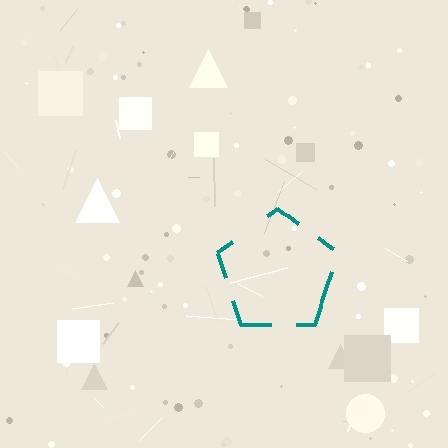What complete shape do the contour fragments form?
The contour fragments form a pentagon.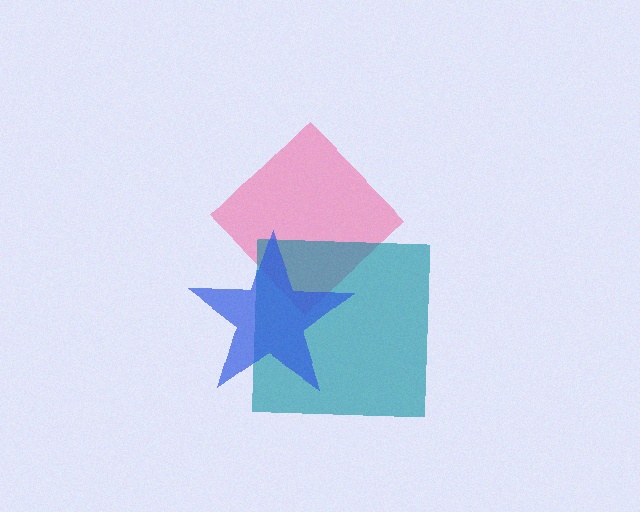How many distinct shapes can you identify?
There are 3 distinct shapes: a pink diamond, a teal square, a blue star.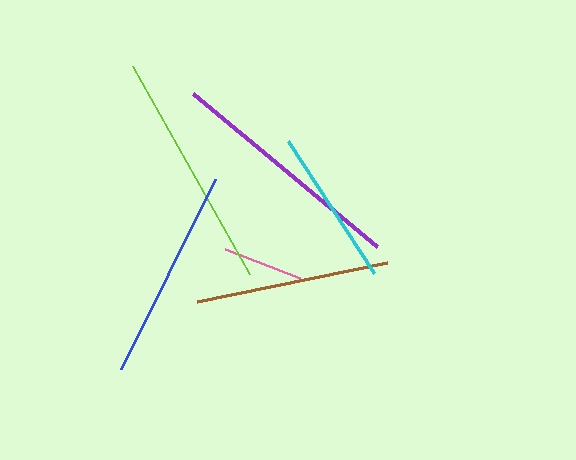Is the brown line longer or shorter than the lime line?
The lime line is longer than the brown line.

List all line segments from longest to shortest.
From longest to shortest: purple, lime, blue, brown, cyan, pink.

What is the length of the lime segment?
The lime segment is approximately 239 pixels long.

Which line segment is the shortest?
The pink line is the shortest at approximately 80 pixels.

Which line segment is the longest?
The purple line is the longest at approximately 239 pixels.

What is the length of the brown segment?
The brown segment is approximately 193 pixels long.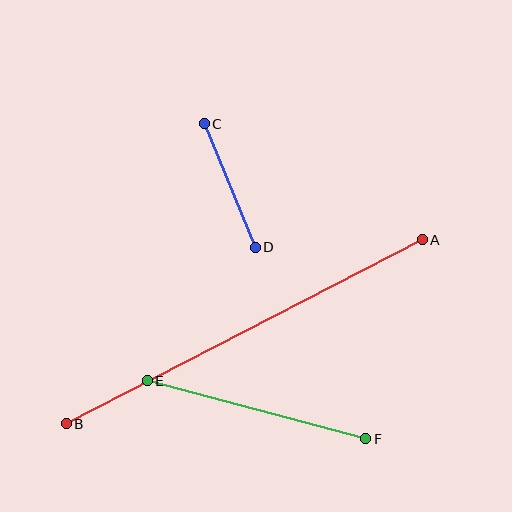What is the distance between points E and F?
The distance is approximately 226 pixels.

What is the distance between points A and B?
The distance is approximately 401 pixels.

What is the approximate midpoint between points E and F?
The midpoint is at approximately (257, 410) pixels.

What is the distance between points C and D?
The distance is approximately 134 pixels.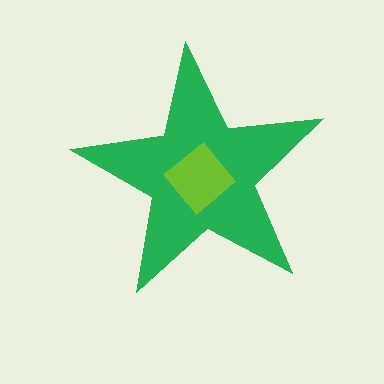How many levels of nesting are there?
2.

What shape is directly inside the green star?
The lime diamond.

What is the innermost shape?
The lime diamond.